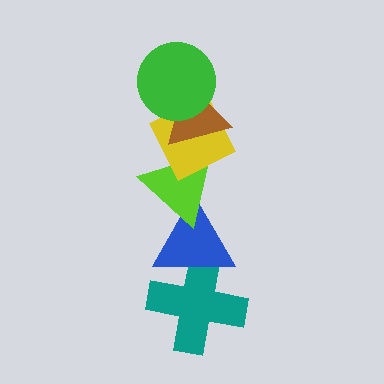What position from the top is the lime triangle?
The lime triangle is 4th from the top.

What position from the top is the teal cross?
The teal cross is 6th from the top.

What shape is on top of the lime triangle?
The yellow diamond is on top of the lime triangle.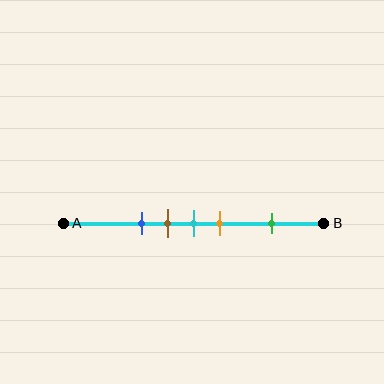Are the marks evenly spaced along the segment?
No, the marks are not evenly spaced.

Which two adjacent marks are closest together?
The brown and cyan marks are the closest adjacent pair.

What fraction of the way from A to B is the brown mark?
The brown mark is approximately 40% (0.4) of the way from A to B.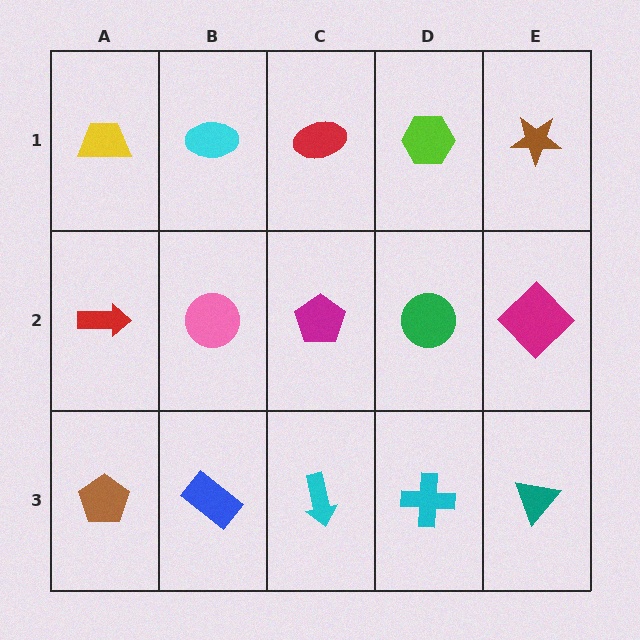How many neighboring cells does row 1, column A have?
2.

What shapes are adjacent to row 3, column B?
A pink circle (row 2, column B), a brown pentagon (row 3, column A), a cyan arrow (row 3, column C).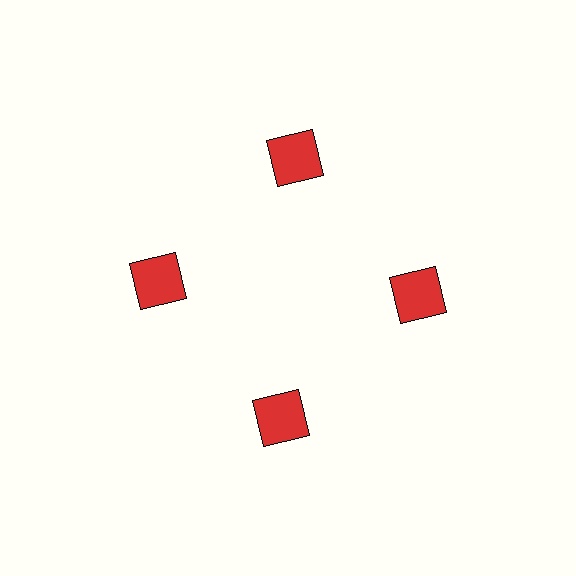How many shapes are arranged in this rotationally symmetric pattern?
There are 4 shapes, arranged in 4 groups of 1.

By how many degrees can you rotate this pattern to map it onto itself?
The pattern maps onto itself every 90 degrees of rotation.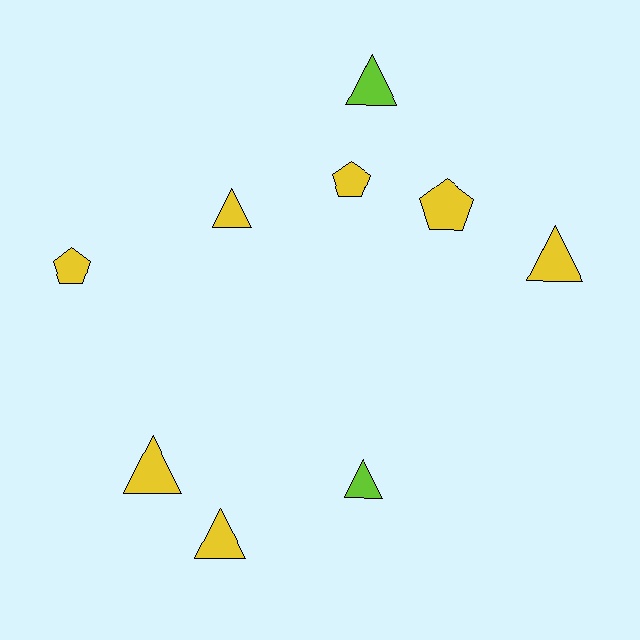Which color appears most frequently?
Yellow, with 7 objects.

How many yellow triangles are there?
There are 4 yellow triangles.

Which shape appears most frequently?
Triangle, with 6 objects.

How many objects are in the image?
There are 9 objects.